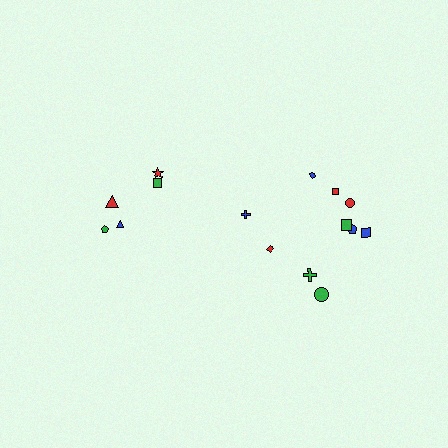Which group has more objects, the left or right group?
The right group.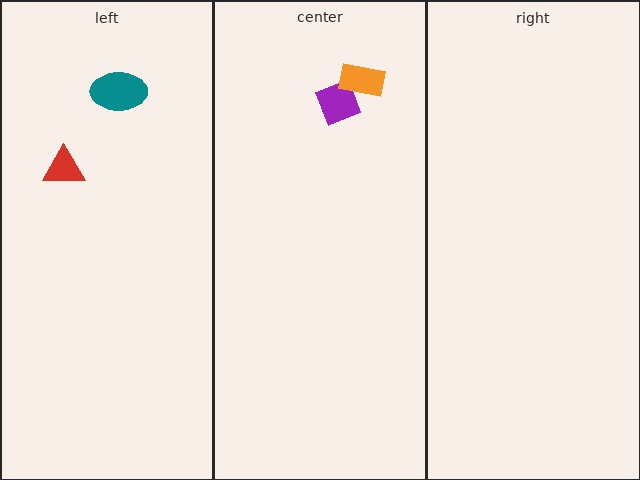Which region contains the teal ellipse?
The left region.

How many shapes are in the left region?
2.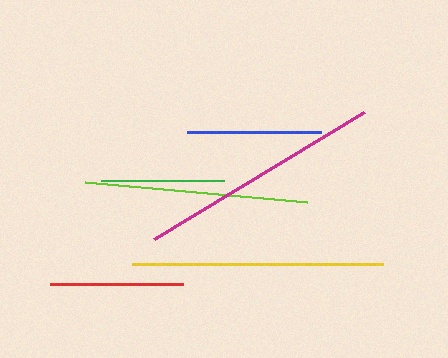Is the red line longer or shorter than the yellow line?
The yellow line is longer than the red line.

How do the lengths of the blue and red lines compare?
The blue and red lines are approximately the same length.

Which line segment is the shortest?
The green line is the shortest at approximately 123 pixels.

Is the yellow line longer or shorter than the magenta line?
The yellow line is longer than the magenta line.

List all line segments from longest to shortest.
From longest to shortest: yellow, magenta, lime, blue, red, green.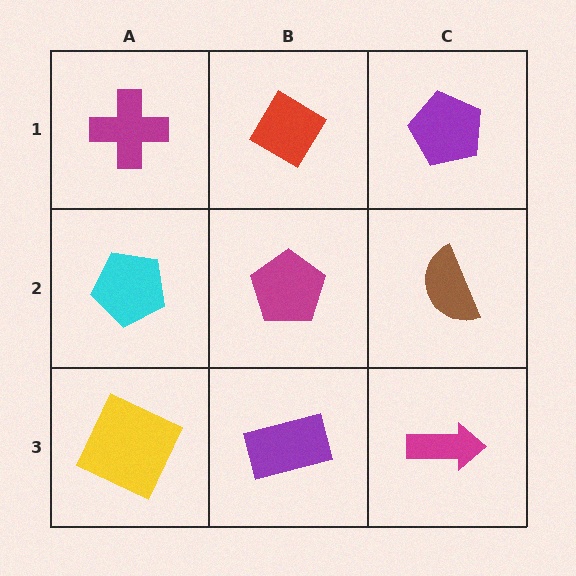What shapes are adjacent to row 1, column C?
A brown semicircle (row 2, column C), a red diamond (row 1, column B).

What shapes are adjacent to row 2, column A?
A magenta cross (row 1, column A), a yellow square (row 3, column A), a magenta pentagon (row 2, column B).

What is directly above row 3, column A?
A cyan pentagon.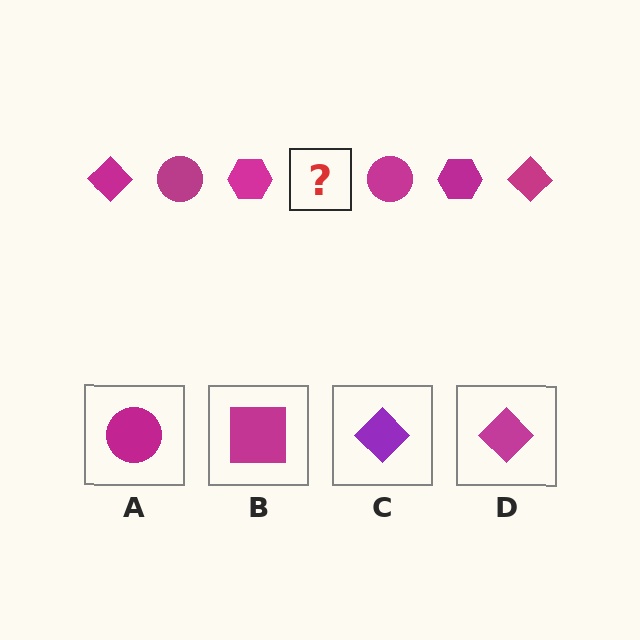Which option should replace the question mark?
Option D.